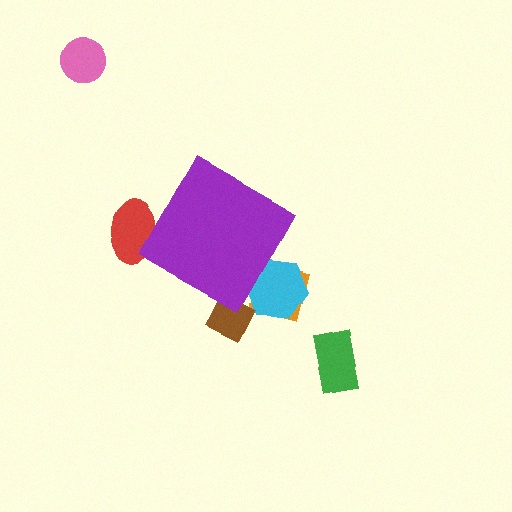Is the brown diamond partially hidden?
Yes, the brown diamond is partially hidden behind the purple diamond.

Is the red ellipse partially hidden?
Yes, the red ellipse is partially hidden behind the purple diamond.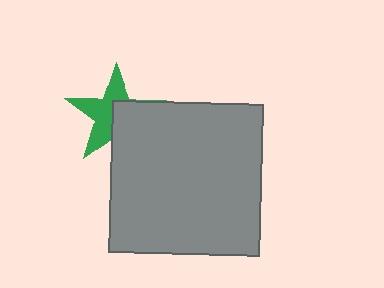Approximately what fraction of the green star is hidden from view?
Roughly 47% of the green star is hidden behind the gray square.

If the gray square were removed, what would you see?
You would see the complete green star.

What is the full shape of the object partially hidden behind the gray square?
The partially hidden object is a green star.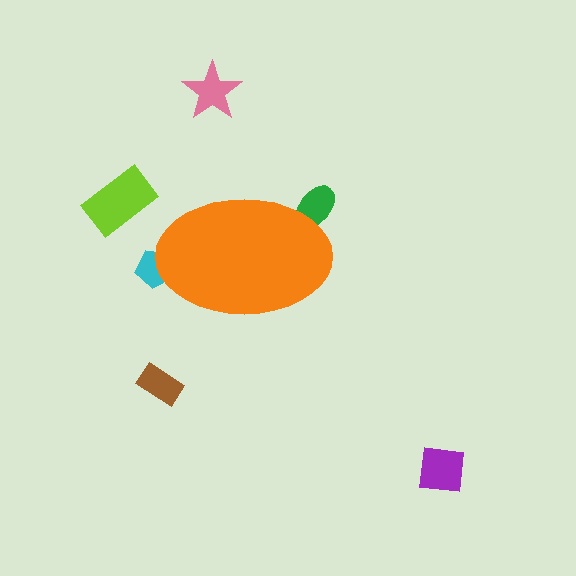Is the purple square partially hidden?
No, the purple square is fully visible.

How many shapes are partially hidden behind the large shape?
2 shapes are partially hidden.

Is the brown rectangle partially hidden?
No, the brown rectangle is fully visible.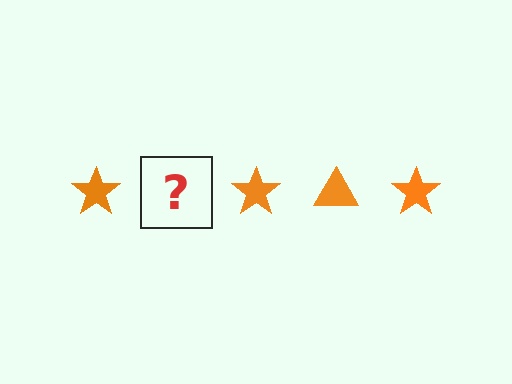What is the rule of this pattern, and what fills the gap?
The rule is that the pattern cycles through star, triangle shapes in orange. The gap should be filled with an orange triangle.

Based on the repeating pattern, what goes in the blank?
The blank should be an orange triangle.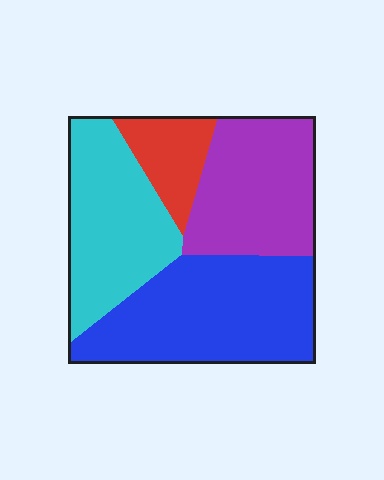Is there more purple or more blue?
Blue.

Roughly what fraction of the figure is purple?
Purple covers roughly 25% of the figure.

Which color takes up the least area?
Red, at roughly 10%.